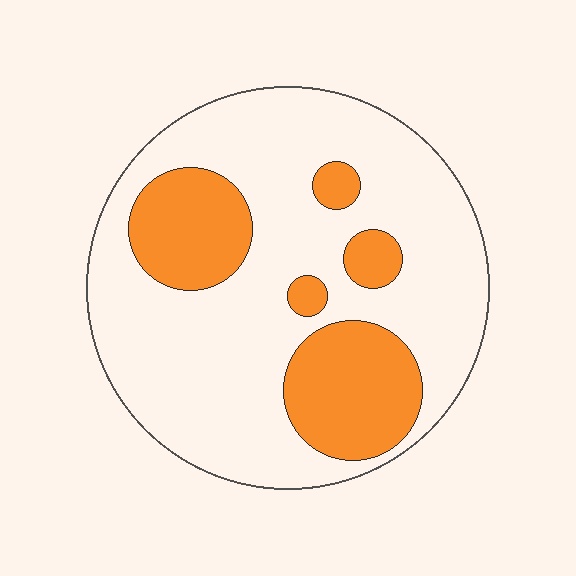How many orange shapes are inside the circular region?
5.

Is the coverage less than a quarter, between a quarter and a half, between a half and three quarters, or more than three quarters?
Between a quarter and a half.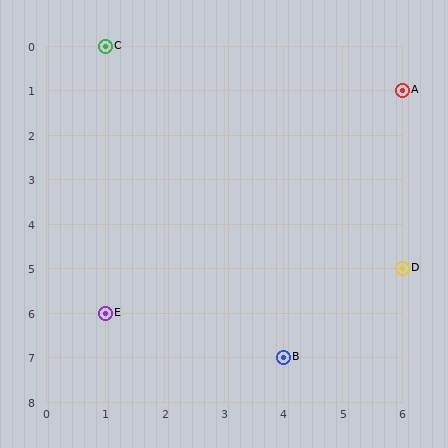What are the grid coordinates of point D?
Point D is at grid coordinates (6, 5).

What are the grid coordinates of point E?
Point E is at grid coordinates (1, 6).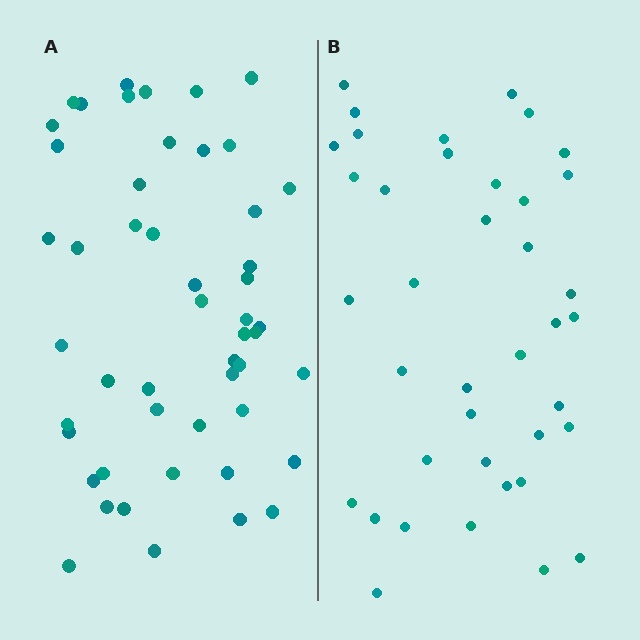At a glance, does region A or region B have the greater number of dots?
Region A (the left region) has more dots.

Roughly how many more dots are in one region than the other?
Region A has roughly 12 or so more dots than region B.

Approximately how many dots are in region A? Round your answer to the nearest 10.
About 50 dots.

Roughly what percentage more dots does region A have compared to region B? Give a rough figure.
About 30% more.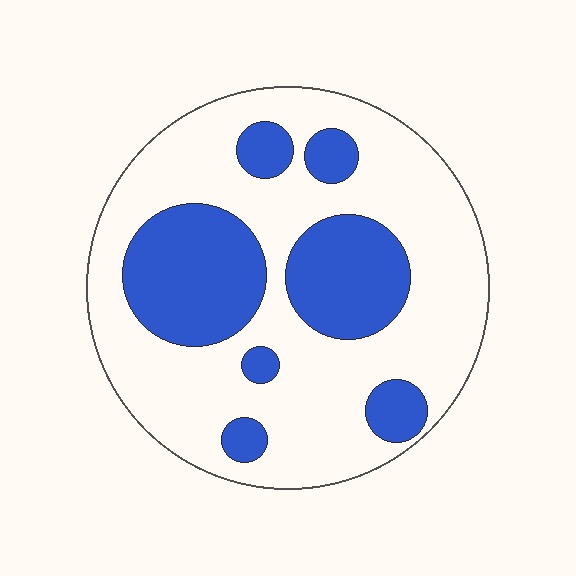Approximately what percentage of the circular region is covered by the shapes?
Approximately 30%.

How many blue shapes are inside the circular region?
7.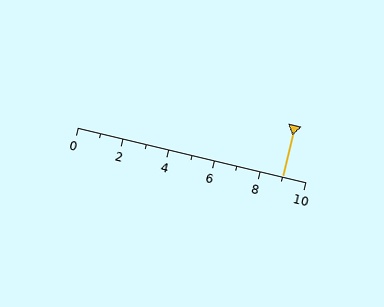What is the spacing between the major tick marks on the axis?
The major ticks are spaced 2 apart.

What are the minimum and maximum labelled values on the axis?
The axis runs from 0 to 10.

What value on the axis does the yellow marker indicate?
The marker indicates approximately 9.